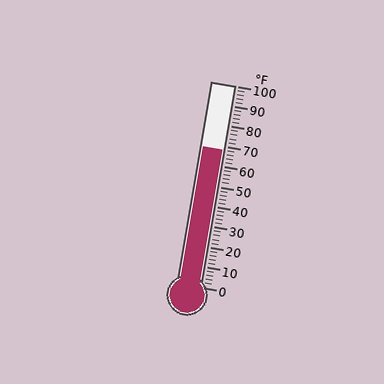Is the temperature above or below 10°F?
The temperature is above 10°F.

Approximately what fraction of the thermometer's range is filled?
The thermometer is filled to approximately 70% of its range.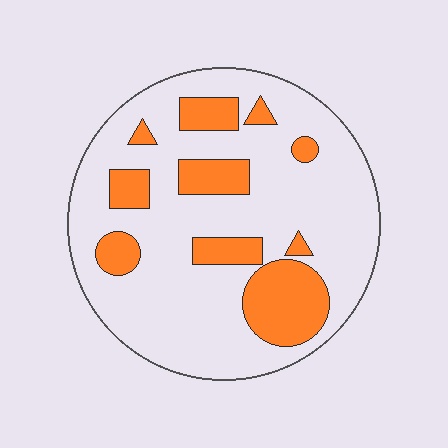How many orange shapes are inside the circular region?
10.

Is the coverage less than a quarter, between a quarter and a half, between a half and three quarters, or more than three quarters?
Less than a quarter.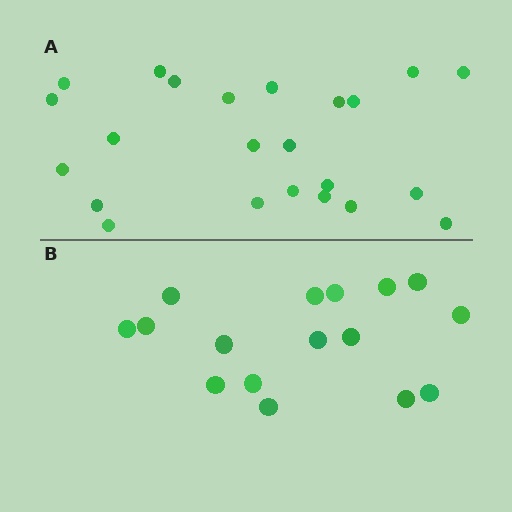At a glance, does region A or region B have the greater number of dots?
Region A (the top region) has more dots.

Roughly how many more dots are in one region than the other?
Region A has roughly 8 or so more dots than region B.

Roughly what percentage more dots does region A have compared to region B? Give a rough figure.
About 45% more.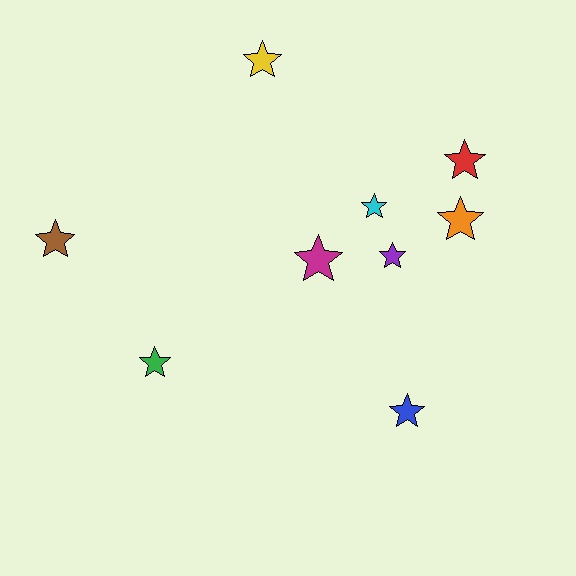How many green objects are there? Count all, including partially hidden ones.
There is 1 green object.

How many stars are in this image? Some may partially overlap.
There are 9 stars.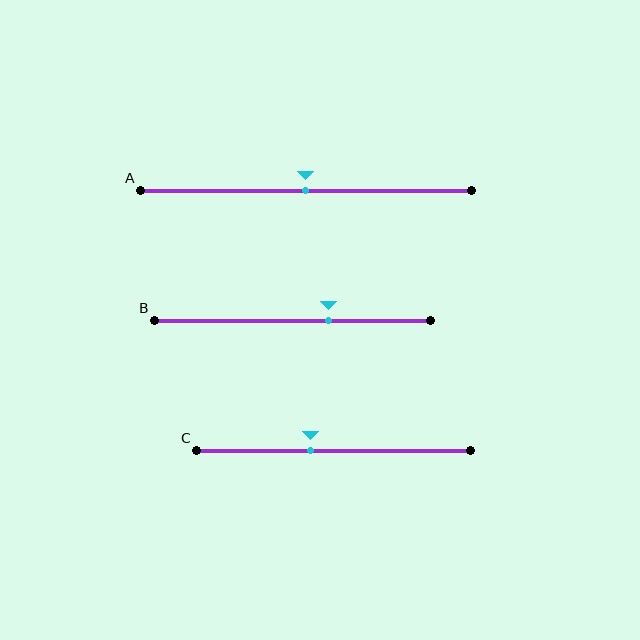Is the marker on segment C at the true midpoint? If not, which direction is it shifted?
No, the marker on segment C is shifted to the left by about 8% of the segment length.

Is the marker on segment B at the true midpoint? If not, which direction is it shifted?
No, the marker on segment B is shifted to the right by about 13% of the segment length.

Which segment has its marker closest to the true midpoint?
Segment A has its marker closest to the true midpoint.